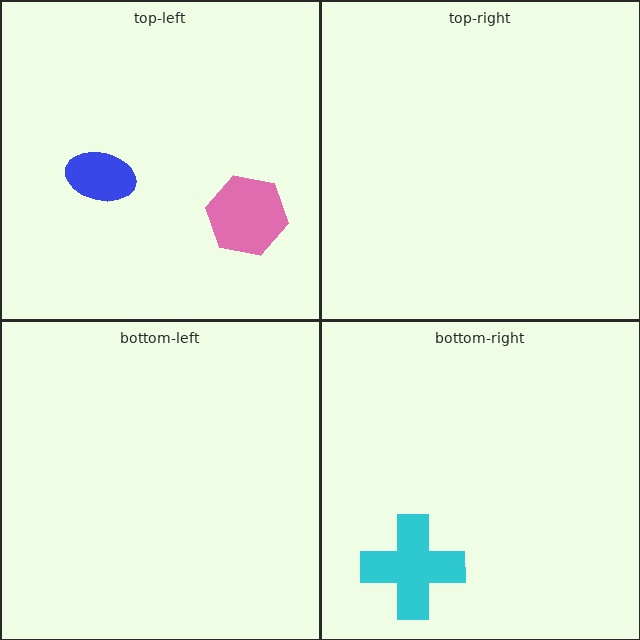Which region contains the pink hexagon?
The top-left region.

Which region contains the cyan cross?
The bottom-right region.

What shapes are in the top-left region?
The pink hexagon, the blue ellipse.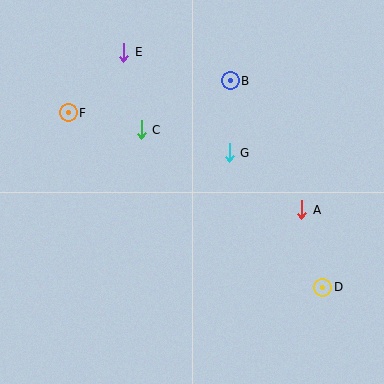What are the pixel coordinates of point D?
Point D is at (323, 287).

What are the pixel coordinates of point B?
Point B is at (230, 81).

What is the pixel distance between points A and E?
The distance between A and E is 238 pixels.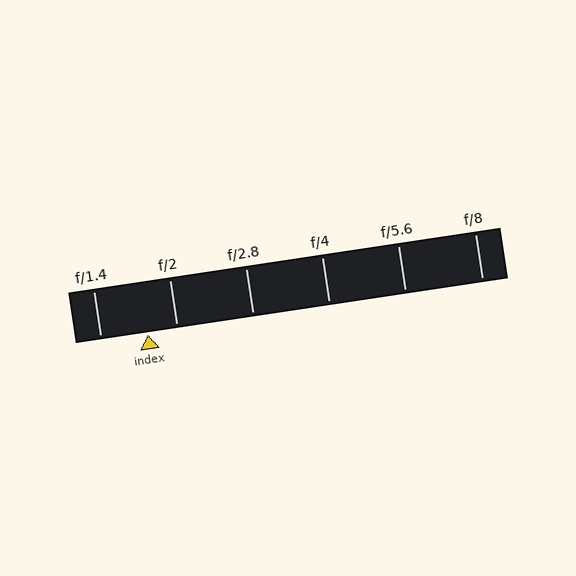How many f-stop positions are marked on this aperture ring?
There are 6 f-stop positions marked.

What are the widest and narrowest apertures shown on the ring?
The widest aperture shown is f/1.4 and the narrowest is f/8.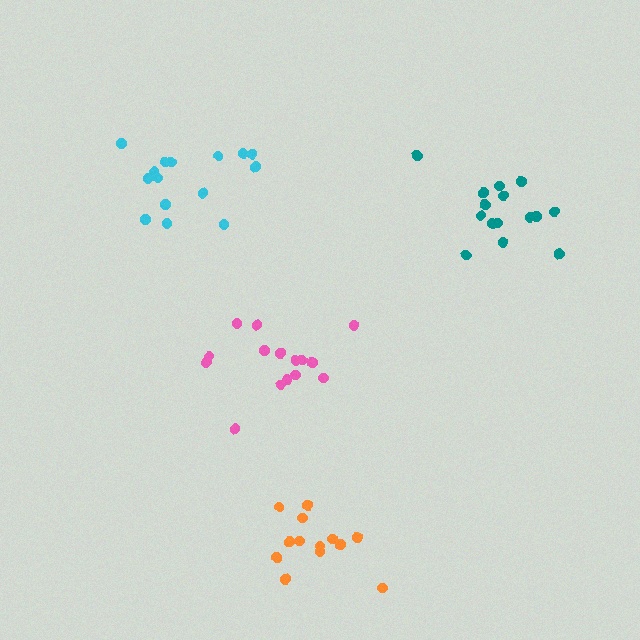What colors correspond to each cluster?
The clusters are colored: teal, cyan, pink, orange.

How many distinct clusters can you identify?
There are 4 distinct clusters.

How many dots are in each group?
Group 1: 15 dots, Group 2: 16 dots, Group 3: 15 dots, Group 4: 13 dots (59 total).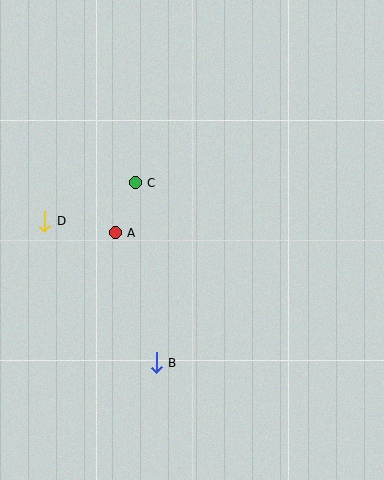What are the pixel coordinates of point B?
Point B is at (156, 363).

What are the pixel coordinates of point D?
Point D is at (44, 221).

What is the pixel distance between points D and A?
The distance between D and A is 72 pixels.